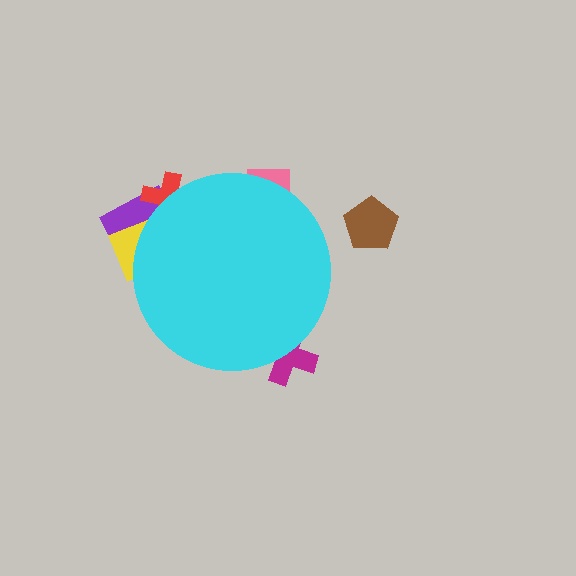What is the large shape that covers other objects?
A cyan circle.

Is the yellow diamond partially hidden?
Yes, the yellow diamond is partially hidden behind the cyan circle.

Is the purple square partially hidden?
Yes, the purple square is partially hidden behind the cyan circle.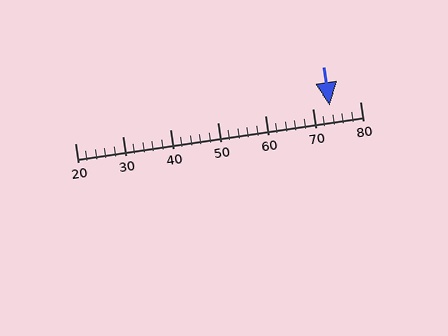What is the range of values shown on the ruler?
The ruler shows values from 20 to 80.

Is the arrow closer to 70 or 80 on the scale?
The arrow is closer to 70.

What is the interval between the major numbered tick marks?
The major tick marks are spaced 10 units apart.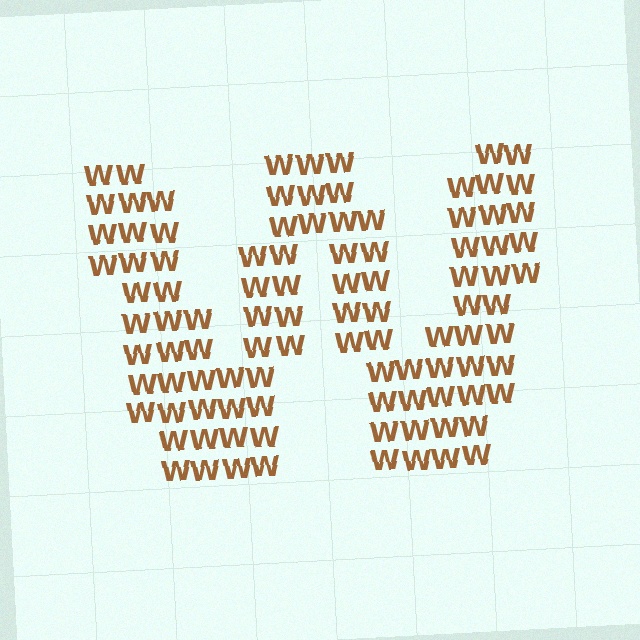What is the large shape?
The large shape is the letter W.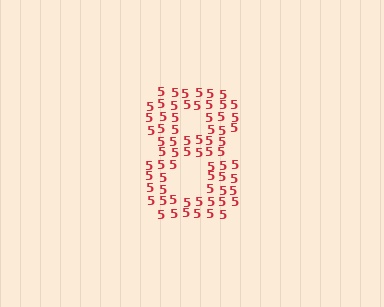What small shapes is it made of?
It is made of small digit 5's.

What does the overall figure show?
The overall figure shows the digit 8.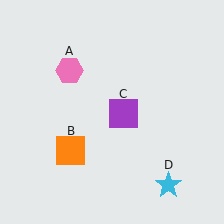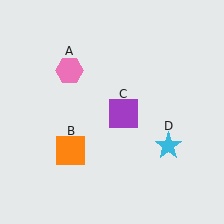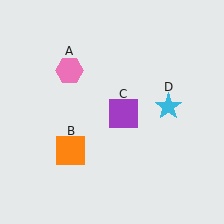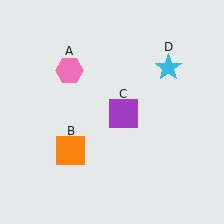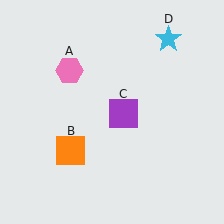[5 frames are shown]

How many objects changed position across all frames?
1 object changed position: cyan star (object D).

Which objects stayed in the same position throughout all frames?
Pink hexagon (object A) and orange square (object B) and purple square (object C) remained stationary.